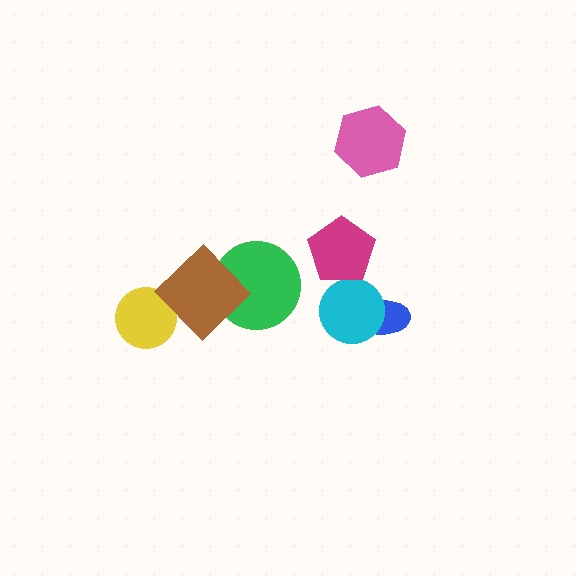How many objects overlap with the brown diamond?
2 objects overlap with the brown diamond.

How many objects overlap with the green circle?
1 object overlaps with the green circle.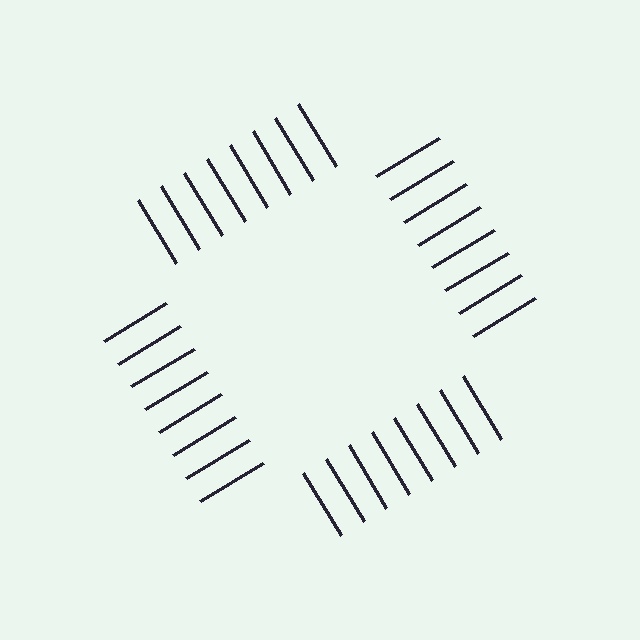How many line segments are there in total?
32 — 8 along each of the 4 edges.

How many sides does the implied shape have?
4 sides — the line-ends trace a square.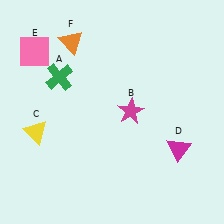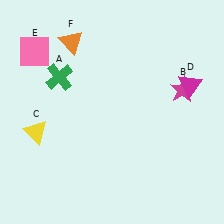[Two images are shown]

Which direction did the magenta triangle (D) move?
The magenta triangle (D) moved up.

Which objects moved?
The objects that moved are: the magenta star (B), the magenta triangle (D).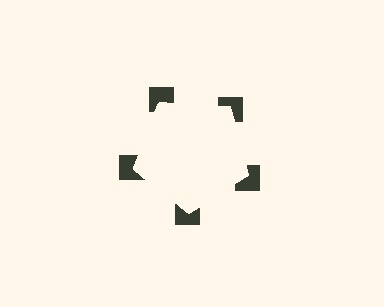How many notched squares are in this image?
There are 5 — one at each vertex of the illusory pentagon.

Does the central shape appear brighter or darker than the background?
It typically appears slightly brighter than the background, even though no actual brightness change is drawn.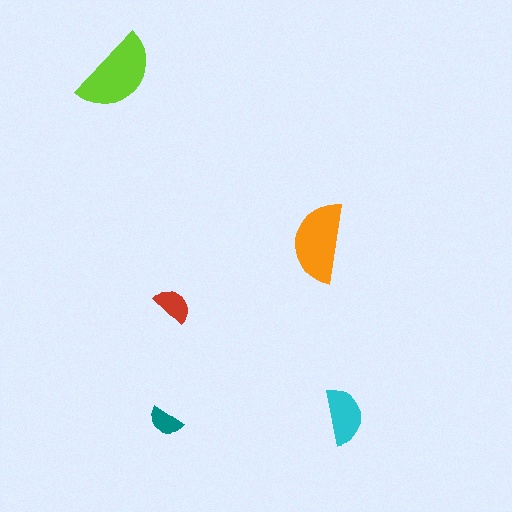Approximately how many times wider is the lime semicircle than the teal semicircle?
About 2.5 times wider.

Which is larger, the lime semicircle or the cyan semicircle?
The lime one.